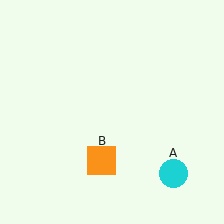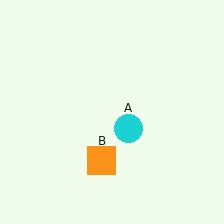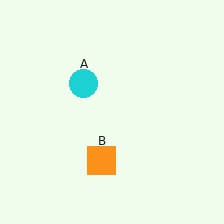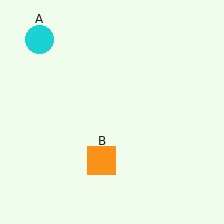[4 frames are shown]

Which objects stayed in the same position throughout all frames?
Orange square (object B) remained stationary.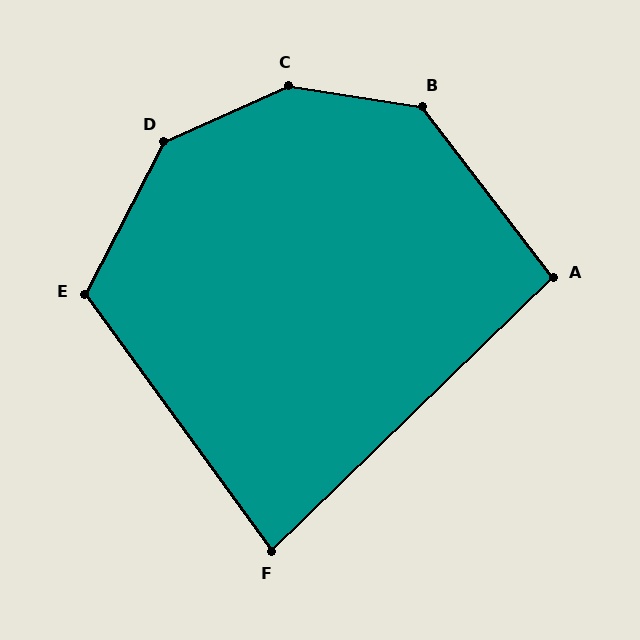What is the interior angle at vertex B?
Approximately 136 degrees (obtuse).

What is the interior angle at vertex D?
Approximately 142 degrees (obtuse).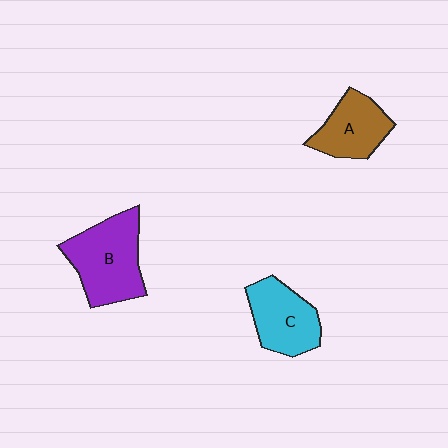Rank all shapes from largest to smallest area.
From largest to smallest: B (purple), C (cyan), A (brown).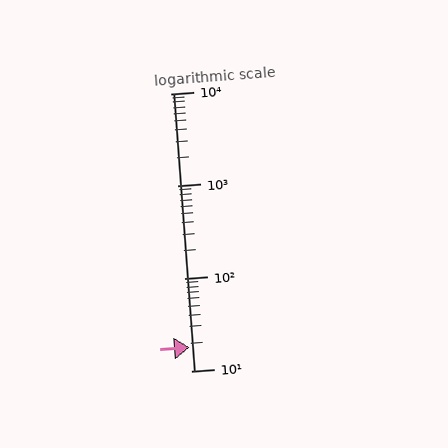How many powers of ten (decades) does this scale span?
The scale spans 3 decades, from 10 to 10000.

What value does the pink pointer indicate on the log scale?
The pointer indicates approximately 18.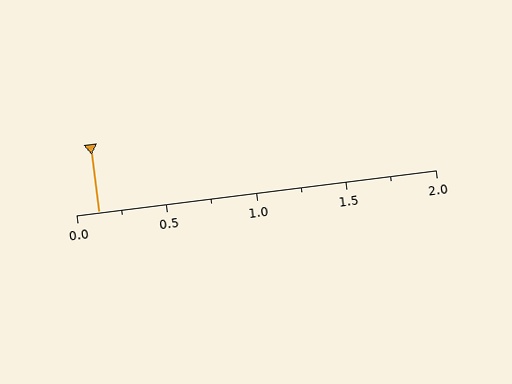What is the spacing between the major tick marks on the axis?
The major ticks are spaced 0.5 apart.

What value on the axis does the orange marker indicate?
The marker indicates approximately 0.12.